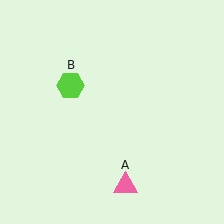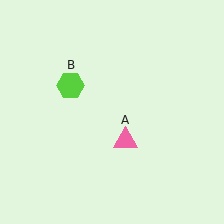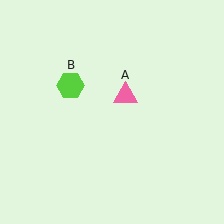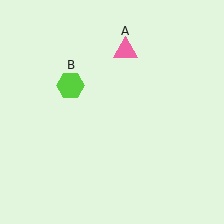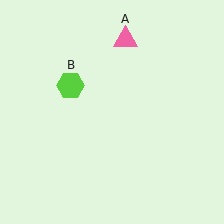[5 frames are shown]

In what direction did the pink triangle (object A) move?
The pink triangle (object A) moved up.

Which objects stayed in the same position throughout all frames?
Lime hexagon (object B) remained stationary.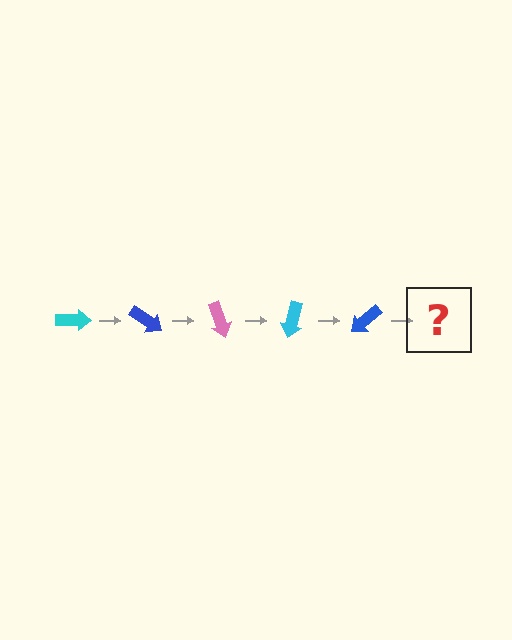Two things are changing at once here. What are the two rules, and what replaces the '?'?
The two rules are that it rotates 35 degrees each step and the color cycles through cyan, blue, and pink. The '?' should be a pink arrow, rotated 175 degrees from the start.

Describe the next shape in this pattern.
It should be a pink arrow, rotated 175 degrees from the start.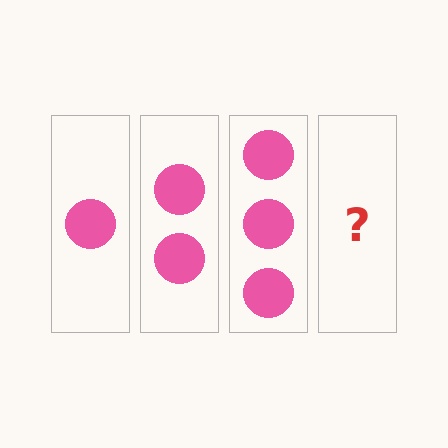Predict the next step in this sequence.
The next step is 4 circles.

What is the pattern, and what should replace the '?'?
The pattern is that each step adds one more circle. The '?' should be 4 circles.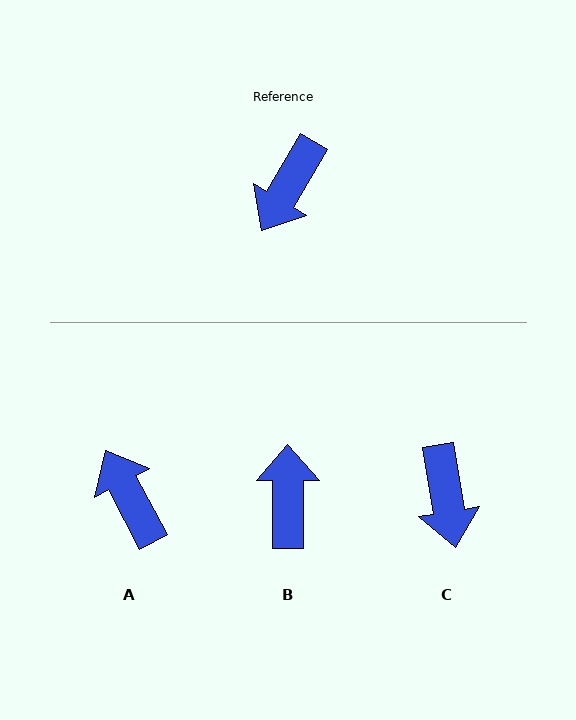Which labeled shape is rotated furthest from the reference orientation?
B, about 149 degrees away.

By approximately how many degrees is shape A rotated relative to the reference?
Approximately 122 degrees clockwise.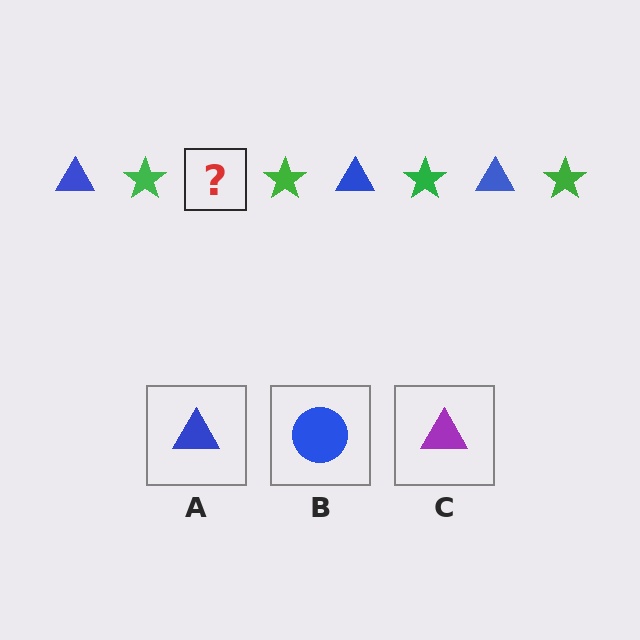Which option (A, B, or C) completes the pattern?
A.